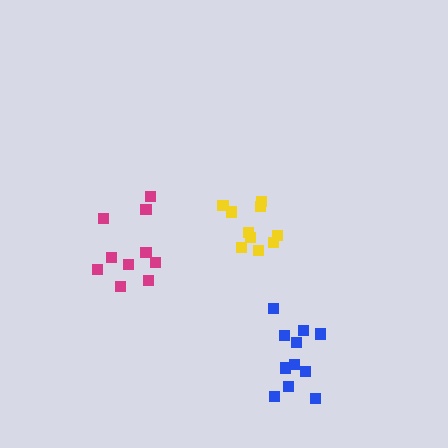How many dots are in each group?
Group 1: 10 dots, Group 2: 11 dots, Group 3: 10 dots (31 total).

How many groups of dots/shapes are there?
There are 3 groups.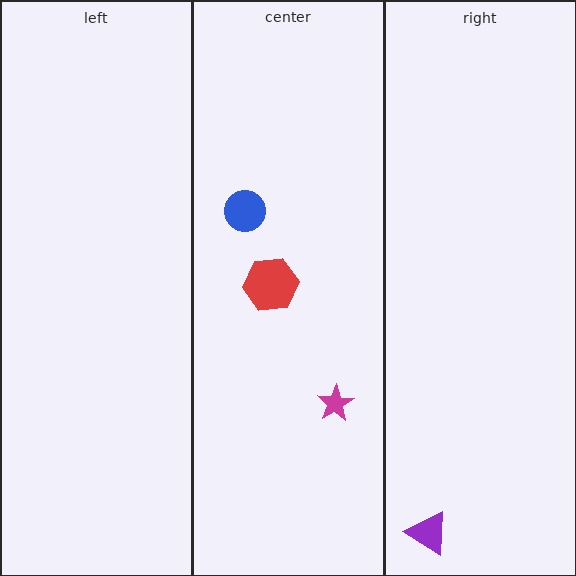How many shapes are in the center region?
3.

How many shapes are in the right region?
1.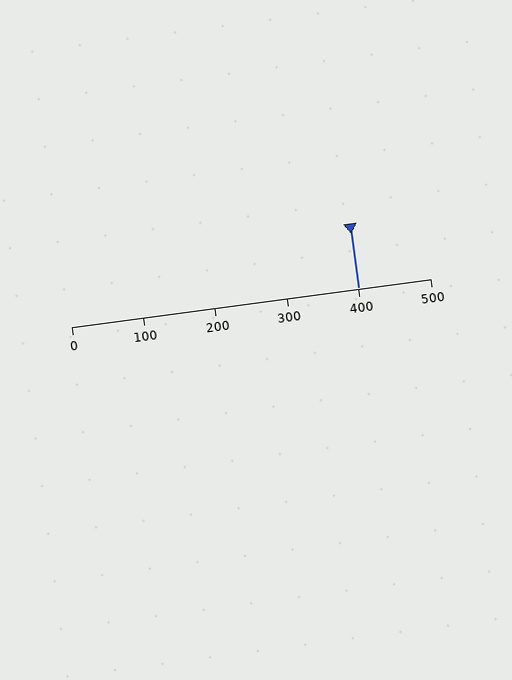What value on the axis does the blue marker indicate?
The marker indicates approximately 400.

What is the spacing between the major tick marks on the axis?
The major ticks are spaced 100 apart.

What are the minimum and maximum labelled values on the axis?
The axis runs from 0 to 500.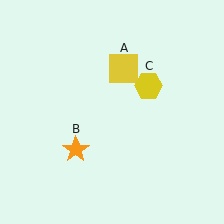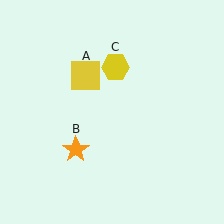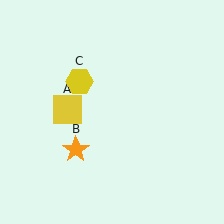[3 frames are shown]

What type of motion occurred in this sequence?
The yellow square (object A), yellow hexagon (object C) rotated counterclockwise around the center of the scene.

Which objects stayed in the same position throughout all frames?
Orange star (object B) remained stationary.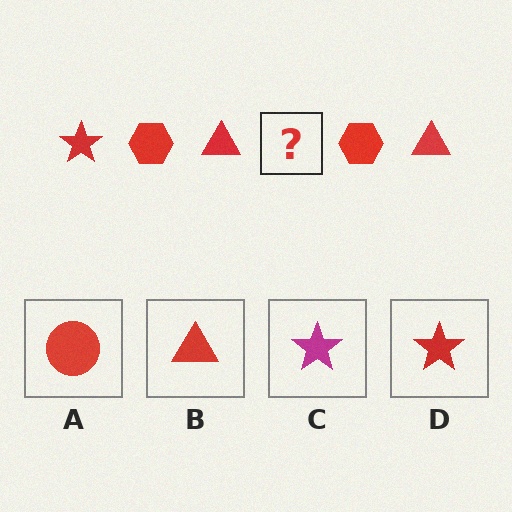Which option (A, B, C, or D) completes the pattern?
D.